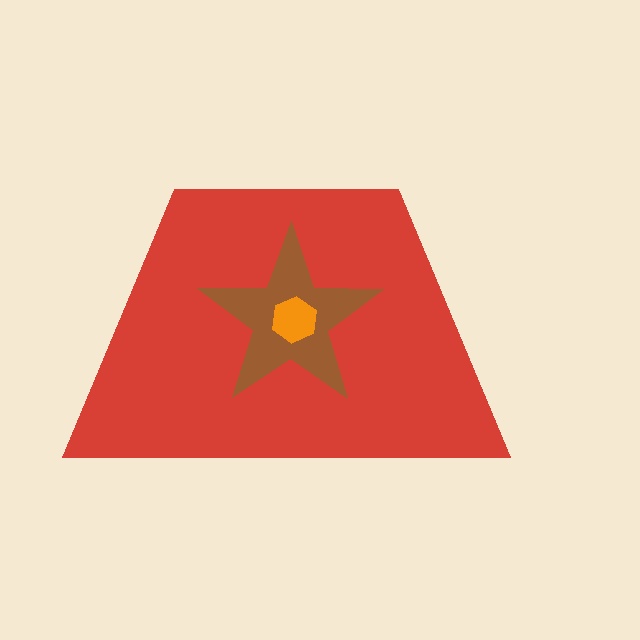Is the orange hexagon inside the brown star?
Yes.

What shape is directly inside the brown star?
The orange hexagon.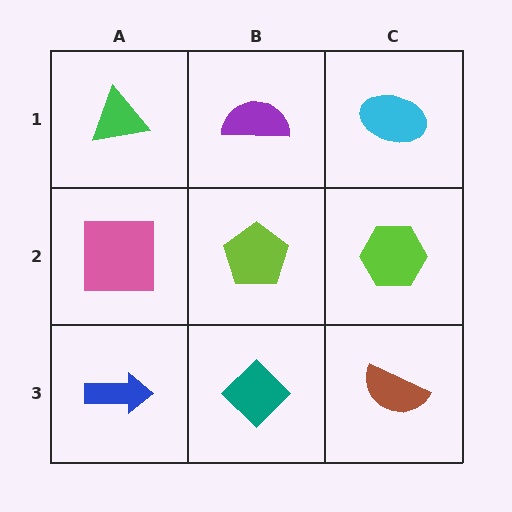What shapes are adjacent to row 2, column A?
A green triangle (row 1, column A), a blue arrow (row 3, column A), a lime pentagon (row 2, column B).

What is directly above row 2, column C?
A cyan ellipse.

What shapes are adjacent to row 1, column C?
A lime hexagon (row 2, column C), a purple semicircle (row 1, column B).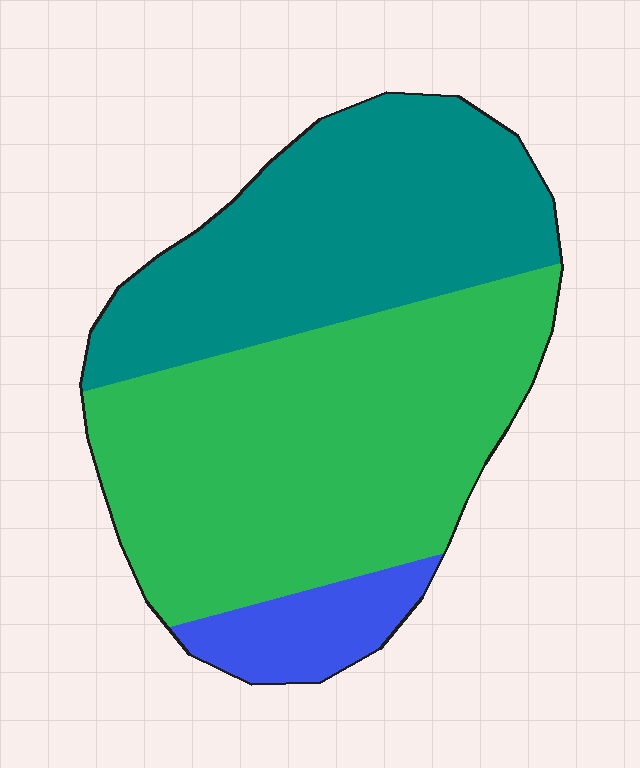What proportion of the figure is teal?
Teal covers roughly 40% of the figure.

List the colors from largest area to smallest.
From largest to smallest: green, teal, blue.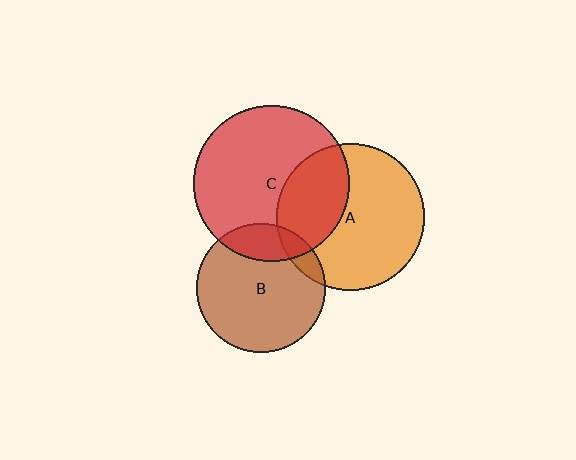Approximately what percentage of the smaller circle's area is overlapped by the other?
Approximately 20%.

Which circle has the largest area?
Circle C (red).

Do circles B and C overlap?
Yes.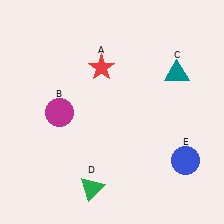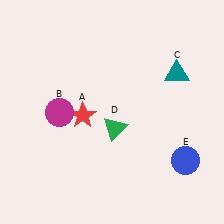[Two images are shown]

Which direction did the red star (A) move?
The red star (A) moved down.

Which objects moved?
The objects that moved are: the red star (A), the green triangle (D).